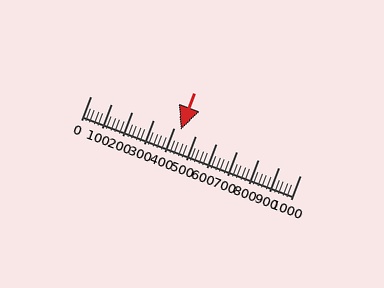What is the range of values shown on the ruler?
The ruler shows values from 0 to 1000.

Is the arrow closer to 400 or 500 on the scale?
The arrow is closer to 400.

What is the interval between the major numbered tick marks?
The major tick marks are spaced 100 units apart.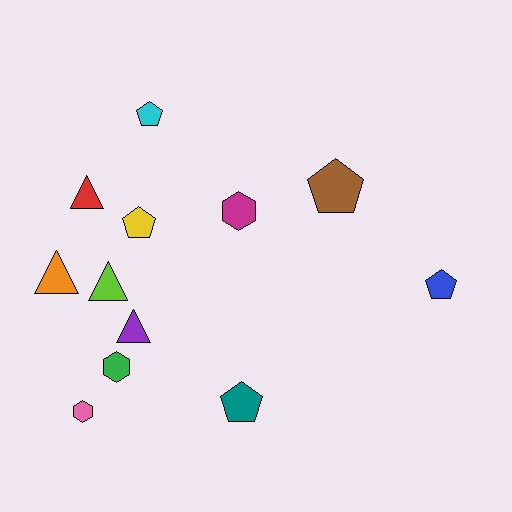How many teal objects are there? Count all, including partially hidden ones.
There is 1 teal object.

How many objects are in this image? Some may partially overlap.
There are 12 objects.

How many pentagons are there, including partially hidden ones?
There are 5 pentagons.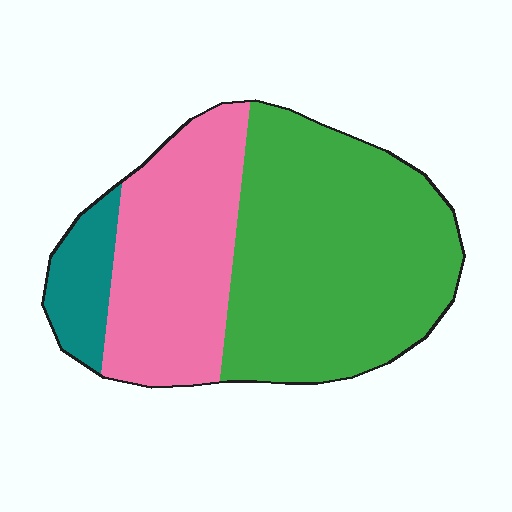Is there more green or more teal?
Green.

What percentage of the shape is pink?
Pink covers roughly 35% of the shape.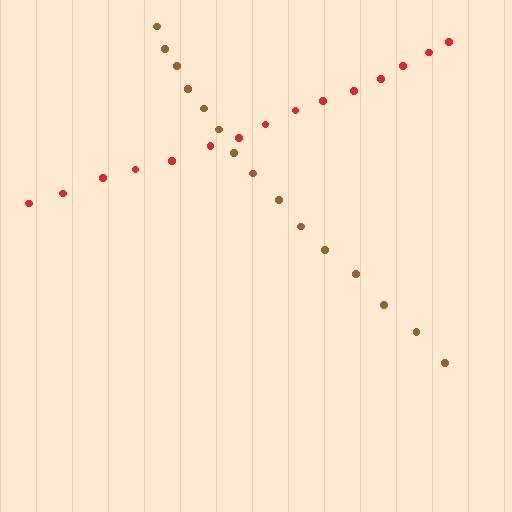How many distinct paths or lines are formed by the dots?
There are 2 distinct paths.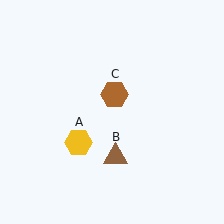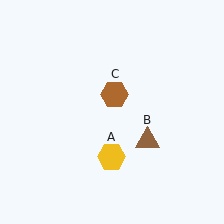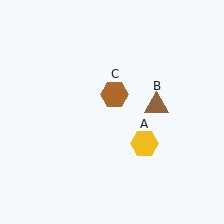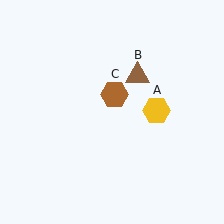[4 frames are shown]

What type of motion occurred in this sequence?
The yellow hexagon (object A), brown triangle (object B) rotated counterclockwise around the center of the scene.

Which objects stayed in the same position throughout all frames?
Brown hexagon (object C) remained stationary.